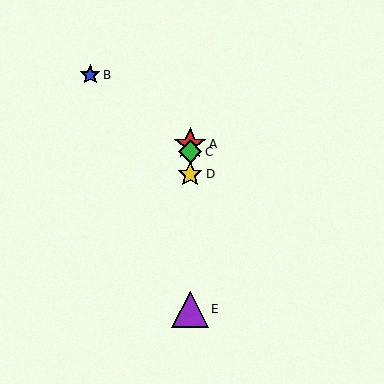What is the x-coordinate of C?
Object C is at x≈190.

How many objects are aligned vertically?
4 objects (A, C, D, E) are aligned vertically.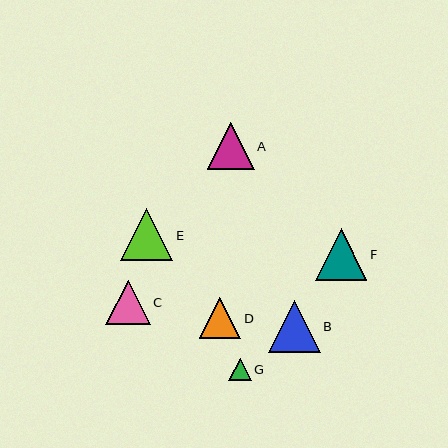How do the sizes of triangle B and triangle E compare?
Triangle B and triangle E are approximately the same size.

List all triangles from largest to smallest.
From largest to smallest: B, E, F, A, C, D, G.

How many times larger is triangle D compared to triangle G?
Triangle D is approximately 1.8 times the size of triangle G.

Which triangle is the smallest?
Triangle G is the smallest with a size of approximately 23 pixels.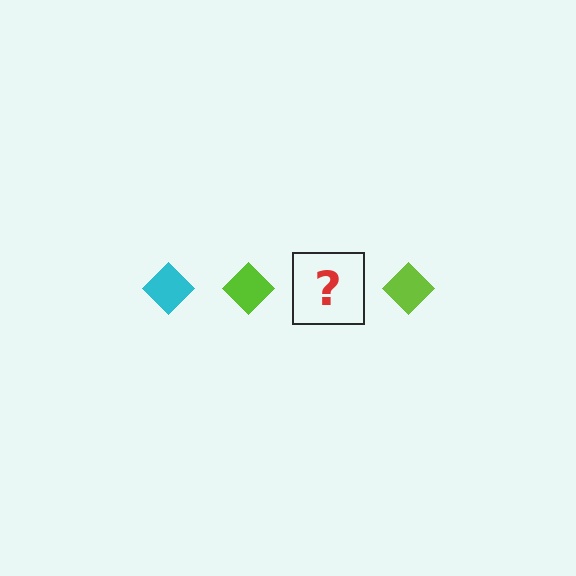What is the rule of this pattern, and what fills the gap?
The rule is that the pattern cycles through cyan, lime diamonds. The gap should be filled with a cyan diamond.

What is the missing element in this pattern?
The missing element is a cyan diamond.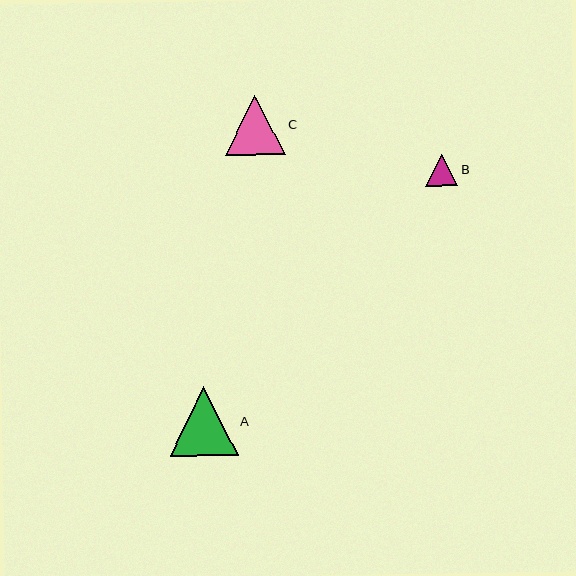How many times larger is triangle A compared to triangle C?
Triangle A is approximately 1.1 times the size of triangle C.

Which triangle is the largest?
Triangle A is the largest with a size of approximately 68 pixels.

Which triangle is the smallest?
Triangle B is the smallest with a size of approximately 32 pixels.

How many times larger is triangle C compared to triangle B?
Triangle C is approximately 1.9 times the size of triangle B.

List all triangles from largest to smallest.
From largest to smallest: A, C, B.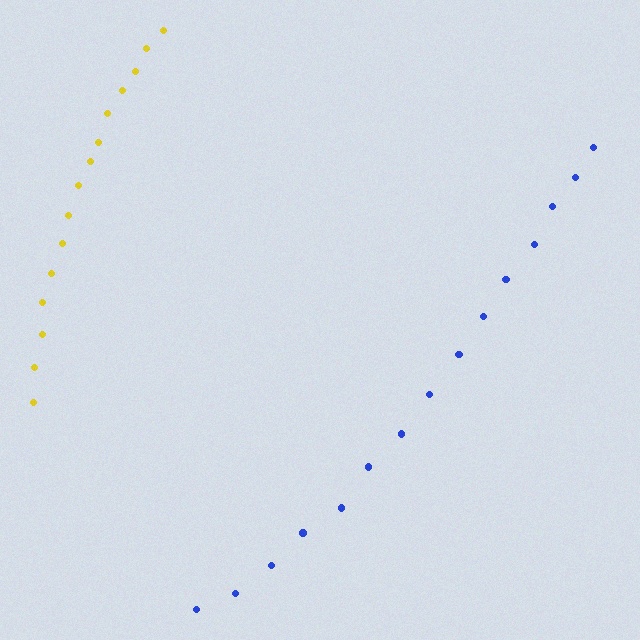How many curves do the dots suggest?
There are 2 distinct paths.